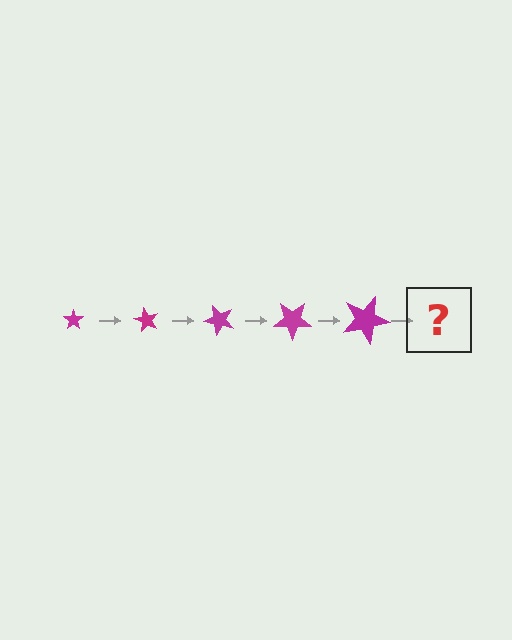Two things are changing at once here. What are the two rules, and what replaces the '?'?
The two rules are that the star grows larger each step and it rotates 60 degrees each step. The '?' should be a star, larger than the previous one and rotated 300 degrees from the start.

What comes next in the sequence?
The next element should be a star, larger than the previous one and rotated 300 degrees from the start.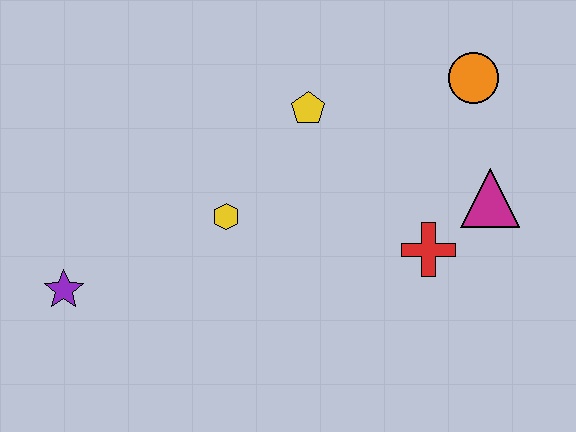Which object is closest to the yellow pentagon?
The yellow hexagon is closest to the yellow pentagon.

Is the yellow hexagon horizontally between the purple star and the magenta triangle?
Yes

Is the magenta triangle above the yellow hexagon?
Yes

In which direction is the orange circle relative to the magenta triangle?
The orange circle is above the magenta triangle.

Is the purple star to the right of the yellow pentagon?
No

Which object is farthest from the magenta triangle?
The purple star is farthest from the magenta triangle.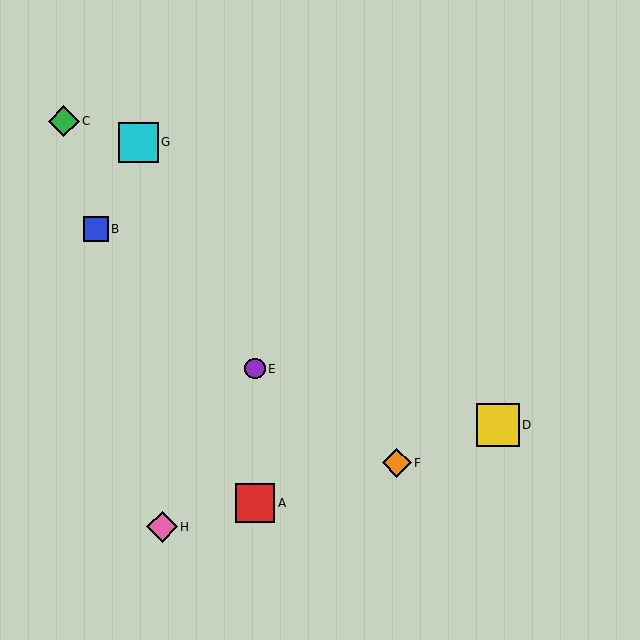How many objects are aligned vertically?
2 objects (A, E) are aligned vertically.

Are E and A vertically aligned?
Yes, both are at x≈255.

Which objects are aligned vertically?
Objects A, E are aligned vertically.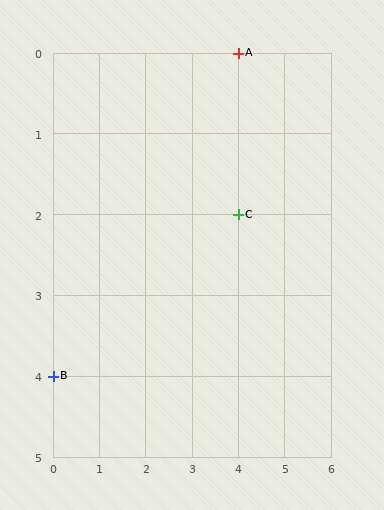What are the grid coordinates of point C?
Point C is at grid coordinates (4, 2).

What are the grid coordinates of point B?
Point B is at grid coordinates (0, 4).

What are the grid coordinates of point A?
Point A is at grid coordinates (4, 0).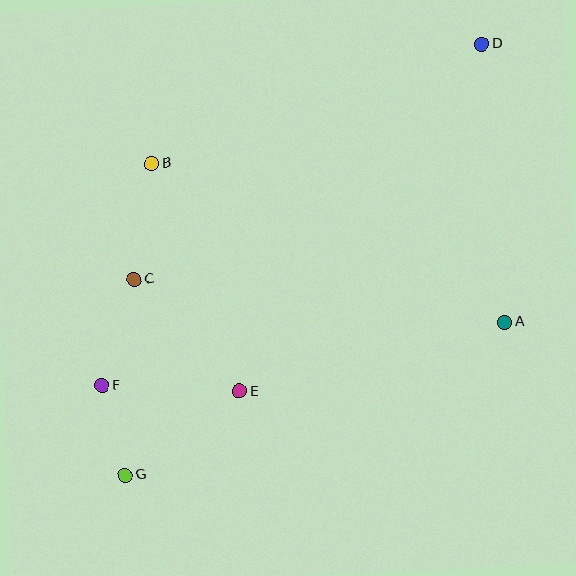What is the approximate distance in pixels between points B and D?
The distance between B and D is approximately 351 pixels.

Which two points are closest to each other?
Points F and G are closest to each other.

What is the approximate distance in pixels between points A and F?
The distance between A and F is approximately 407 pixels.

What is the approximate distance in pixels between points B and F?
The distance between B and F is approximately 227 pixels.